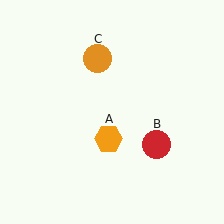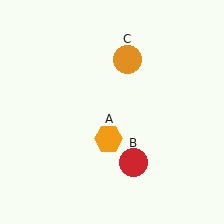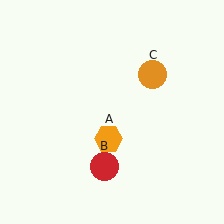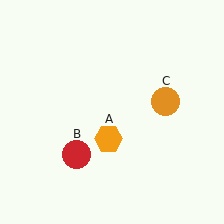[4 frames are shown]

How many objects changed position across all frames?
2 objects changed position: red circle (object B), orange circle (object C).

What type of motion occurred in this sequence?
The red circle (object B), orange circle (object C) rotated clockwise around the center of the scene.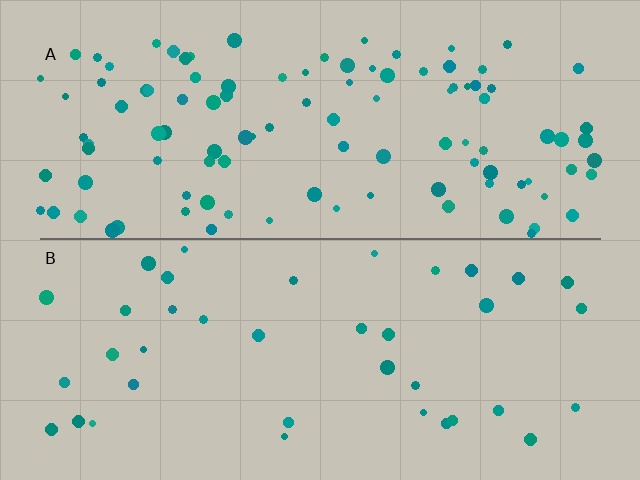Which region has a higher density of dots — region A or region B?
A (the top).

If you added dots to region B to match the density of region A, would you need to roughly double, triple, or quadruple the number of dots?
Approximately triple.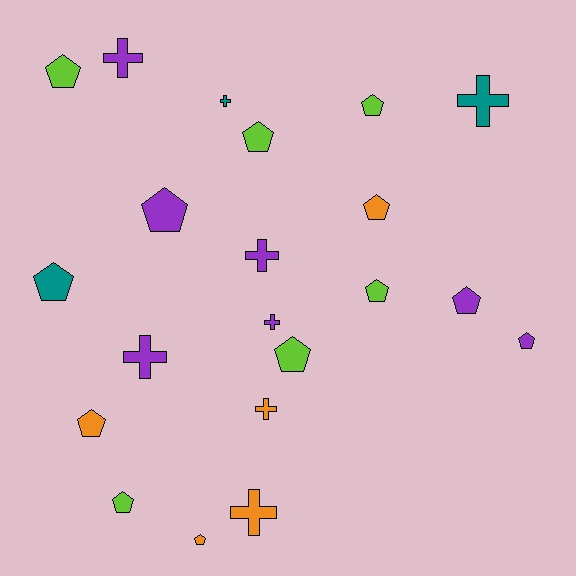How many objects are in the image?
There are 21 objects.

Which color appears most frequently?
Purple, with 7 objects.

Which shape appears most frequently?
Pentagon, with 13 objects.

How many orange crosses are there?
There are 2 orange crosses.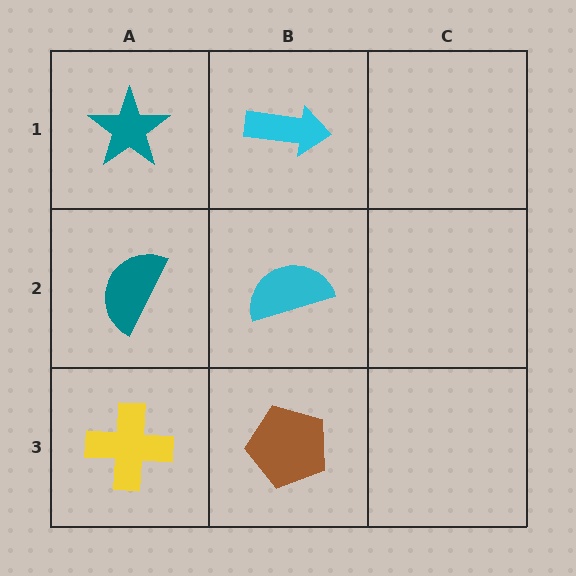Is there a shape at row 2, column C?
No, that cell is empty.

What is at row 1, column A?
A teal star.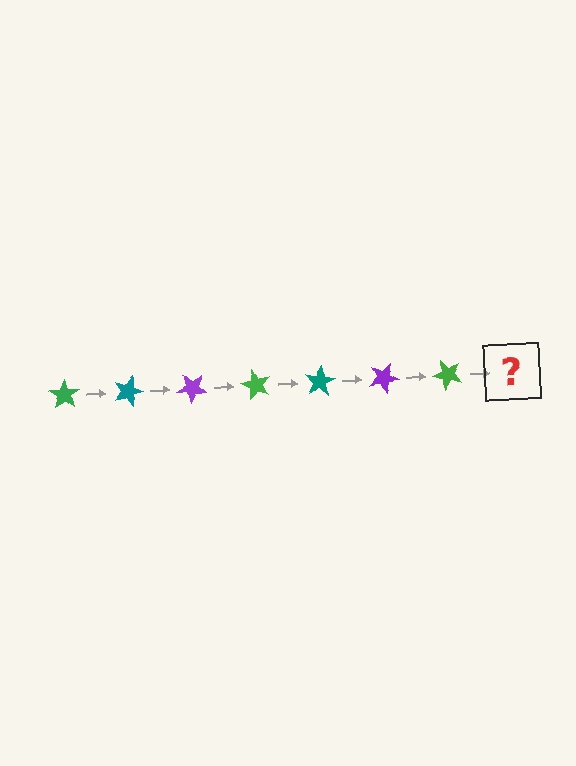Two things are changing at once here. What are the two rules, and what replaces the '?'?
The two rules are that it rotates 20 degrees each step and the color cycles through green, teal, and purple. The '?' should be a teal star, rotated 140 degrees from the start.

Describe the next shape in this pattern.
It should be a teal star, rotated 140 degrees from the start.